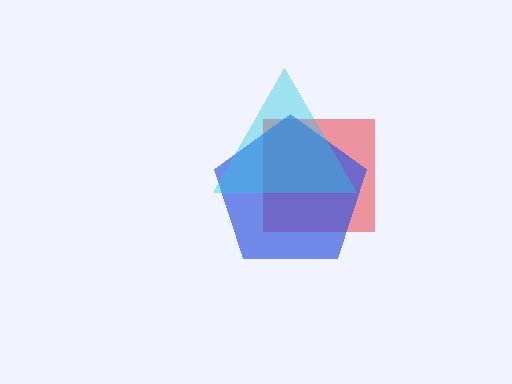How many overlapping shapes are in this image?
There are 3 overlapping shapes in the image.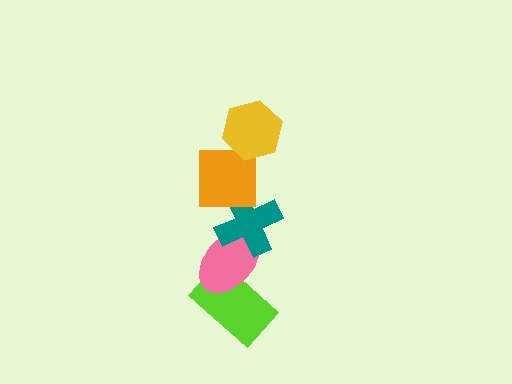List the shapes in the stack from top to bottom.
From top to bottom: the yellow hexagon, the orange square, the teal cross, the pink ellipse, the lime rectangle.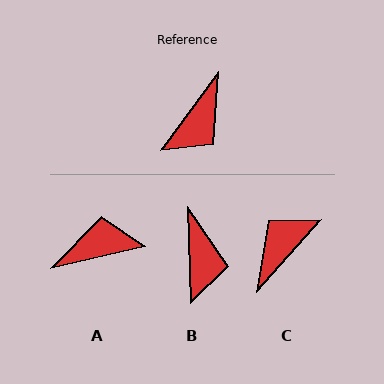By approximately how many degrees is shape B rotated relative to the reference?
Approximately 38 degrees counter-clockwise.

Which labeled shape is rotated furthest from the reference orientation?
C, about 174 degrees away.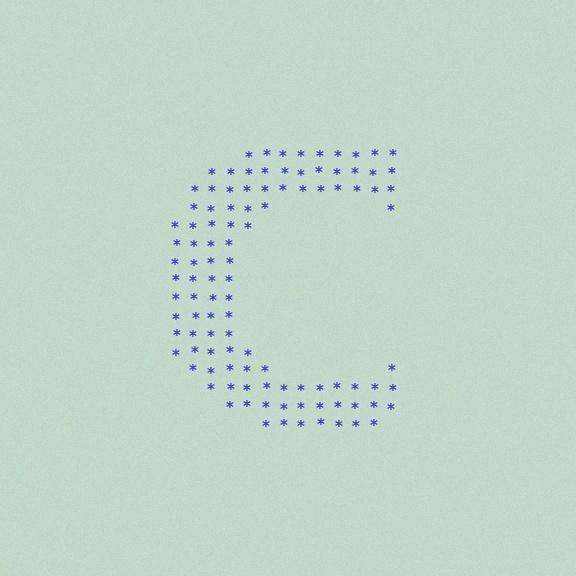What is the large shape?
The large shape is the letter C.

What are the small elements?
The small elements are asterisks.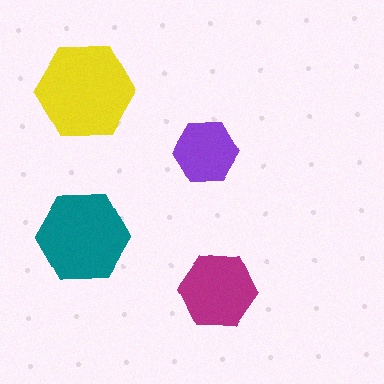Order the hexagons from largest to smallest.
the yellow one, the teal one, the magenta one, the purple one.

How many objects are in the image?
There are 4 objects in the image.